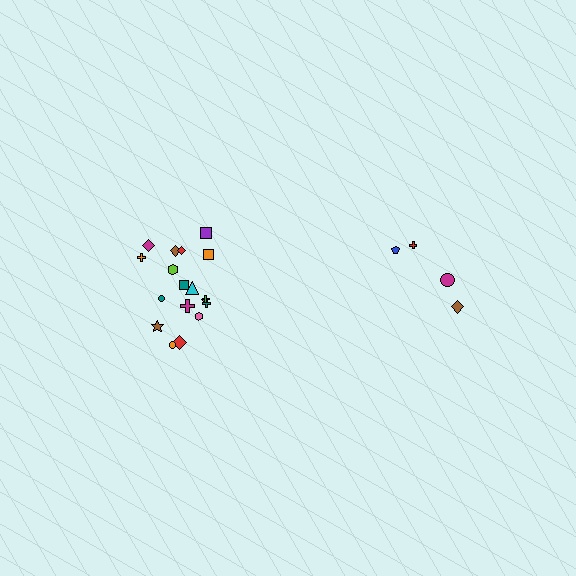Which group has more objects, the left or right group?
The left group.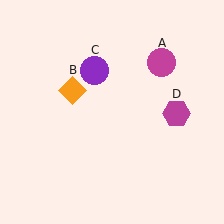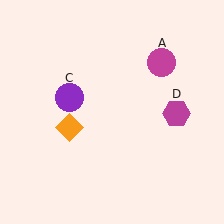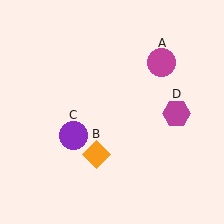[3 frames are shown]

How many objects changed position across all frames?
2 objects changed position: orange diamond (object B), purple circle (object C).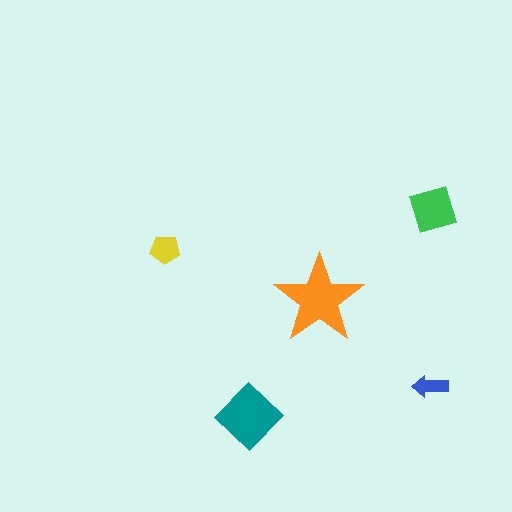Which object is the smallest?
The blue arrow.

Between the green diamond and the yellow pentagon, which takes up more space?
The green diamond.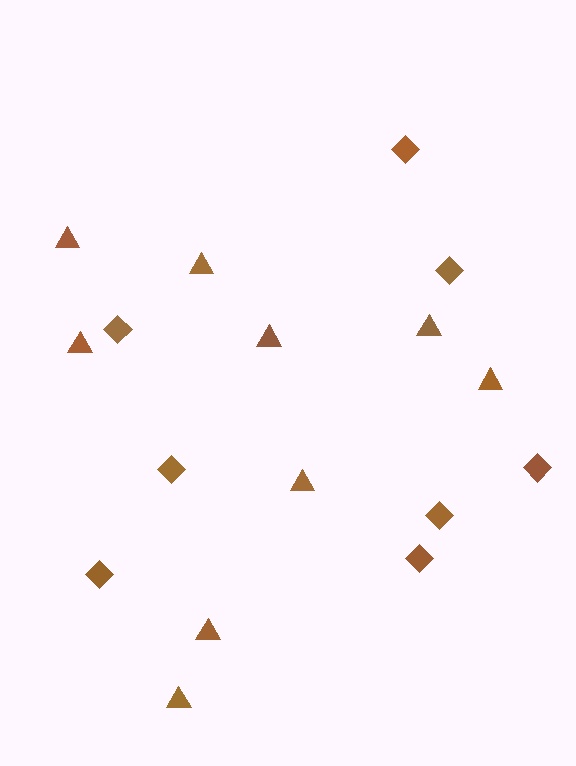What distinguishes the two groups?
There are 2 groups: one group of triangles (9) and one group of diamonds (8).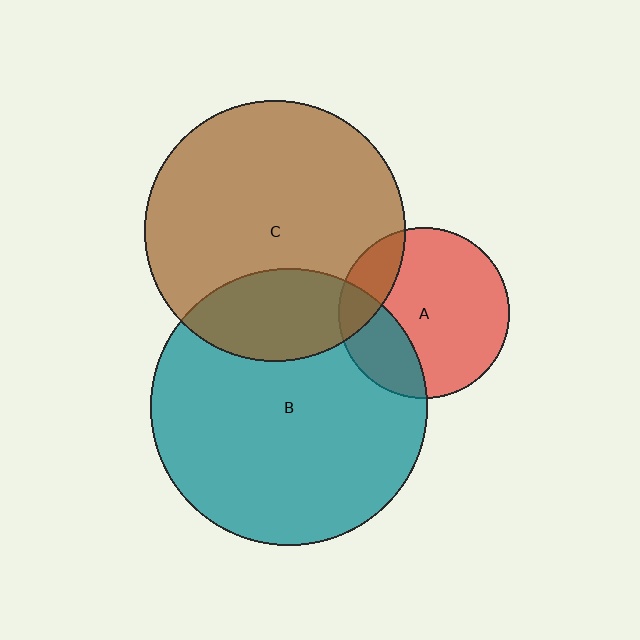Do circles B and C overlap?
Yes.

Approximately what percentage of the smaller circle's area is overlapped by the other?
Approximately 25%.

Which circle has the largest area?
Circle B (teal).